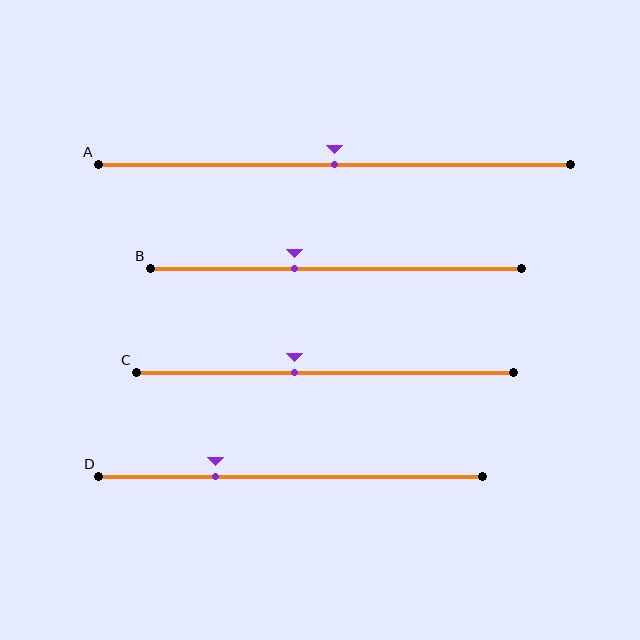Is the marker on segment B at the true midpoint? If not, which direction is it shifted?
No, the marker on segment B is shifted to the left by about 11% of the segment length.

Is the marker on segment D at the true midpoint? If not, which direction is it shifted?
No, the marker on segment D is shifted to the left by about 20% of the segment length.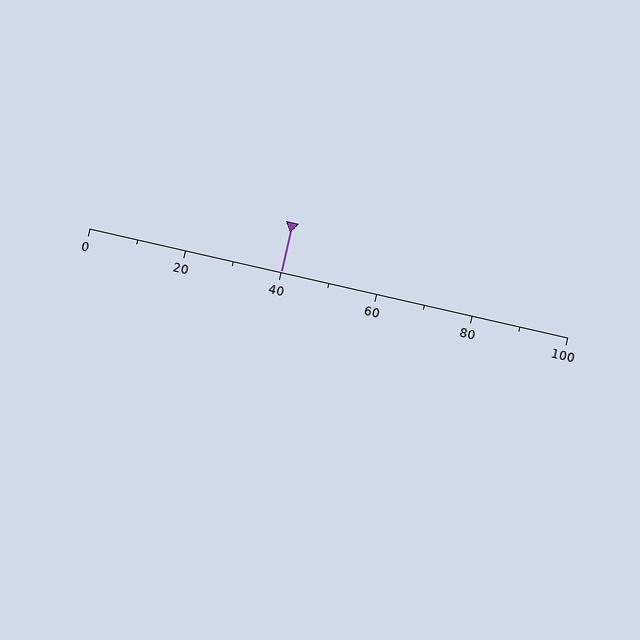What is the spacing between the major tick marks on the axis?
The major ticks are spaced 20 apart.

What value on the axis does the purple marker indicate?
The marker indicates approximately 40.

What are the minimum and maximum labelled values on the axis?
The axis runs from 0 to 100.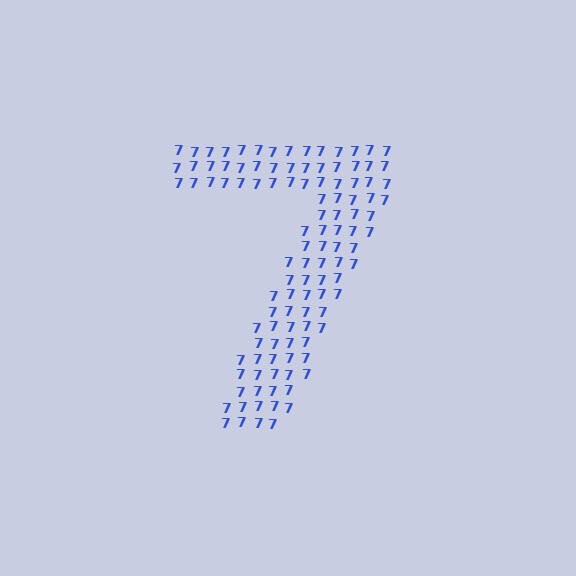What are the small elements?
The small elements are digit 7's.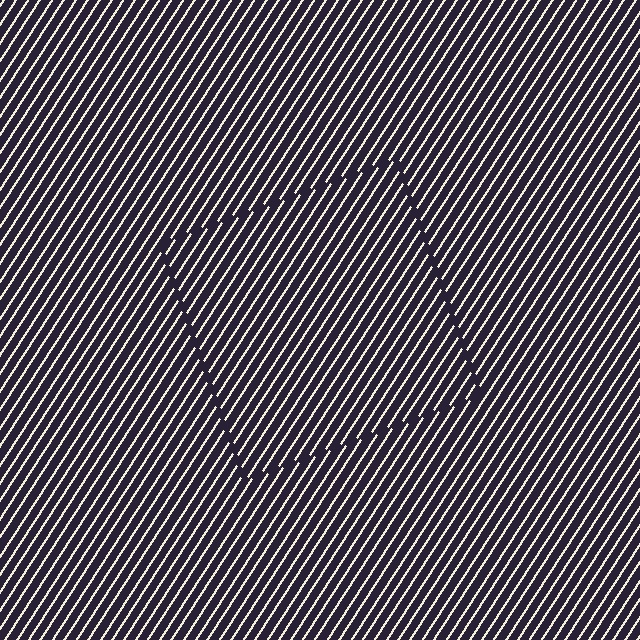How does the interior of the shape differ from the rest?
The interior of the shape contains the same grating, shifted by half a period — the contour is defined by the phase discontinuity where line-ends from the inner and outer gratings abut.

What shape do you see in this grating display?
An illusory square. The interior of the shape contains the same grating, shifted by half a period — the contour is defined by the phase discontinuity where line-ends from the inner and outer gratings abut.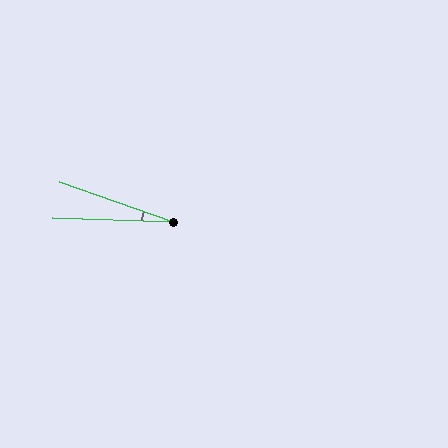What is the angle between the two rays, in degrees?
Approximately 17 degrees.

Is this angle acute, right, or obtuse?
It is acute.